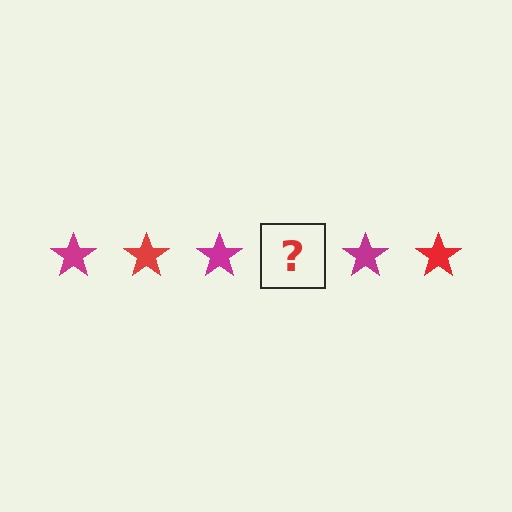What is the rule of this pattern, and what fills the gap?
The rule is that the pattern cycles through magenta, red stars. The gap should be filled with a red star.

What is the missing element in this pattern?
The missing element is a red star.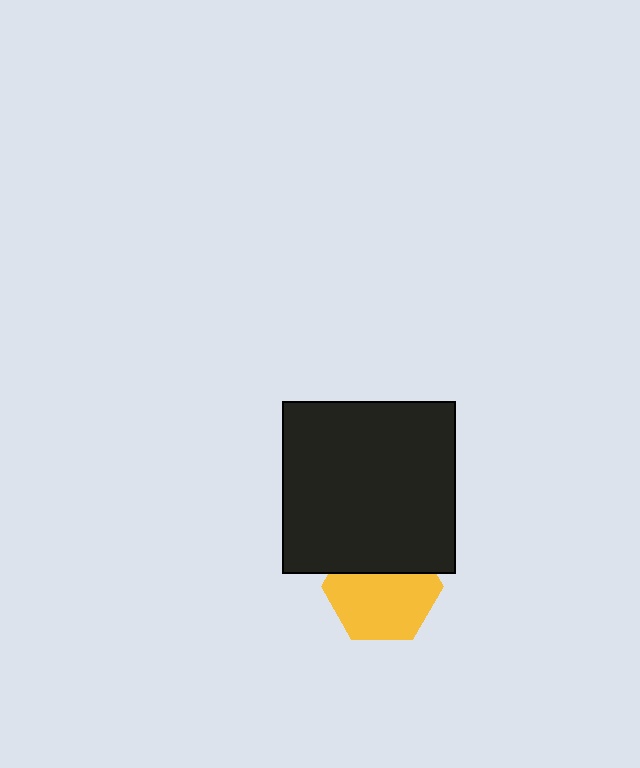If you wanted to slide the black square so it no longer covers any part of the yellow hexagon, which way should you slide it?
Slide it up — that is the most direct way to separate the two shapes.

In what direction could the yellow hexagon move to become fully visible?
The yellow hexagon could move down. That would shift it out from behind the black square entirely.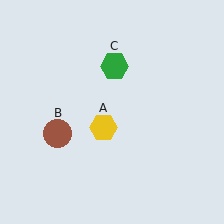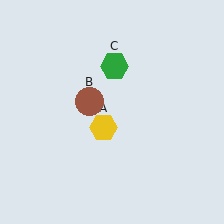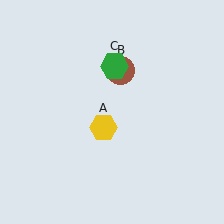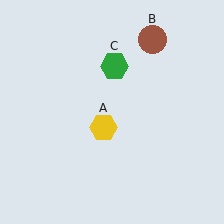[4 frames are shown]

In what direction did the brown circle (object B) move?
The brown circle (object B) moved up and to the right.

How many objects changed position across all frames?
1 object changed position: brown circle (object B).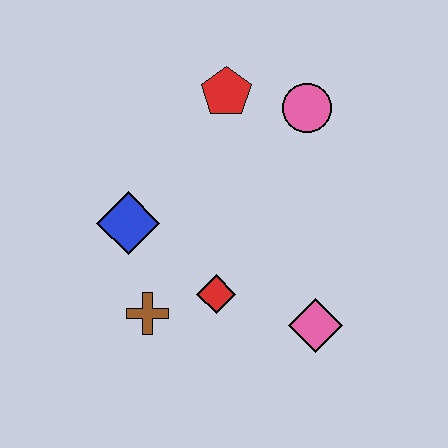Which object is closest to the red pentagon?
The pink circle is closest to the red pentagon.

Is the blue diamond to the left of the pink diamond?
Yes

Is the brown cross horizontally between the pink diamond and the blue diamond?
Yes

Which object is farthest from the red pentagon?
The pink diamond is farthest from the red pentagon.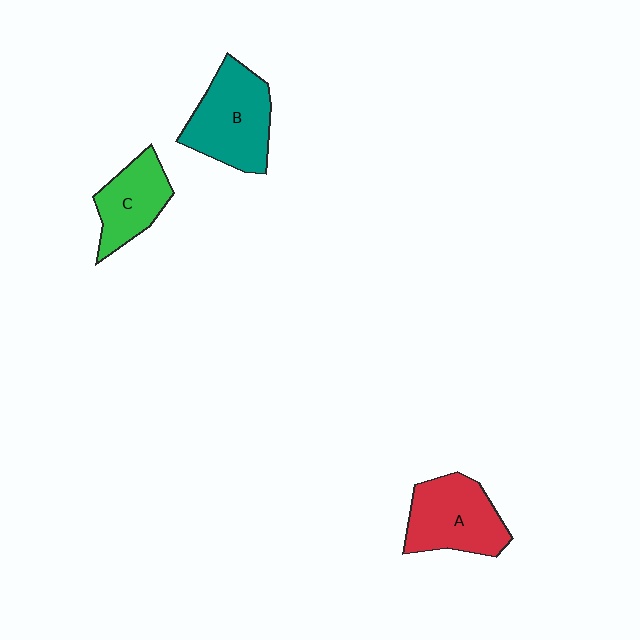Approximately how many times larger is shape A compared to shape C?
Approximately 1.3 times.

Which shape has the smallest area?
Shape C (green).